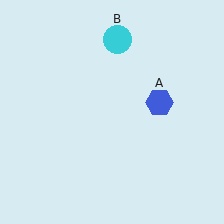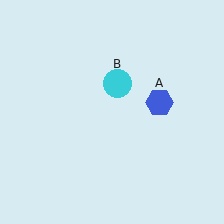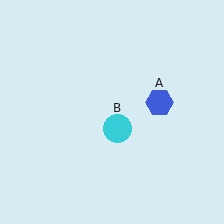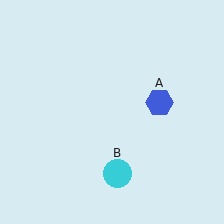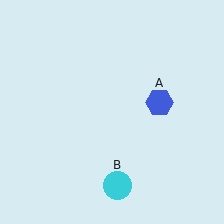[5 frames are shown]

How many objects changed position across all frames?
1 object changed position: cyan circle (object B).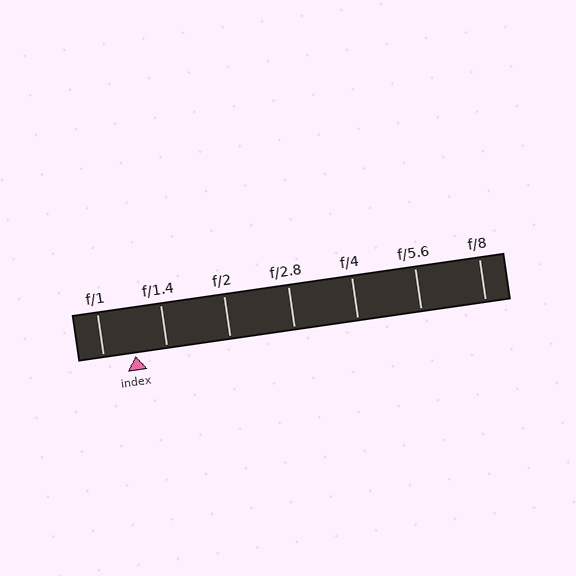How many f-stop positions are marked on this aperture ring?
There are 7 f-stop positions marked.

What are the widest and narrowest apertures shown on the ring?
The widest aperture shown is f/1 and the narrowest is f/8.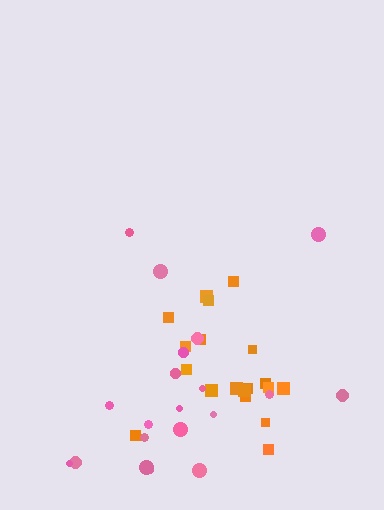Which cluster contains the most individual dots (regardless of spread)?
Orange (20).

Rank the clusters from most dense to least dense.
orange, pink.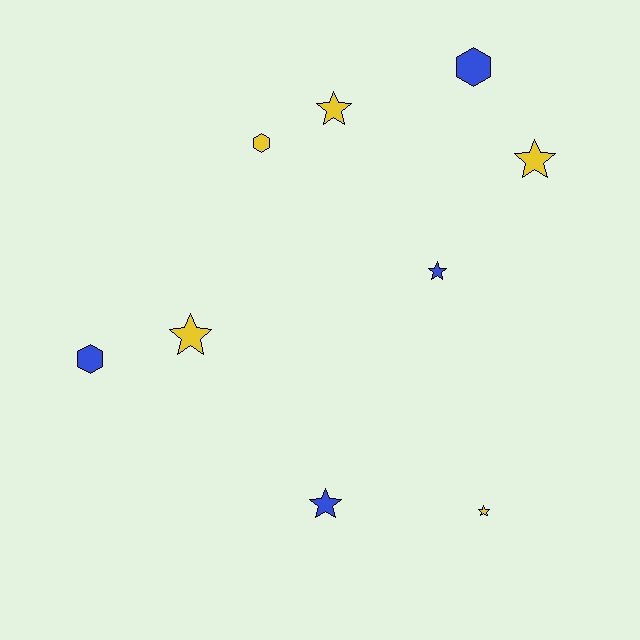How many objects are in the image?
There are 9 objects.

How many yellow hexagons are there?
There is 1 yellow hexagon.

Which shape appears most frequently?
Star, with 6 objects.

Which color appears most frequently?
Yellow, with 5 objects.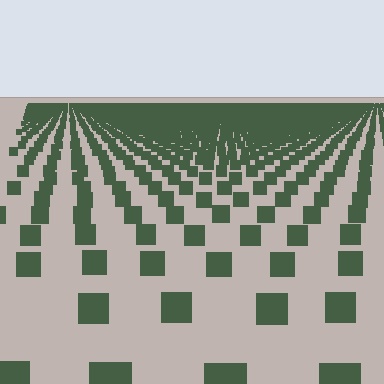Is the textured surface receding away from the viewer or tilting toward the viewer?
The surface is receding away from the viewer. Texture elements get smaller and denser toward the top.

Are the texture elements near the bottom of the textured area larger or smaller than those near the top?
Larger. Near the bottom, elements are closer to the viewer and appear at a bigger on-screen size.